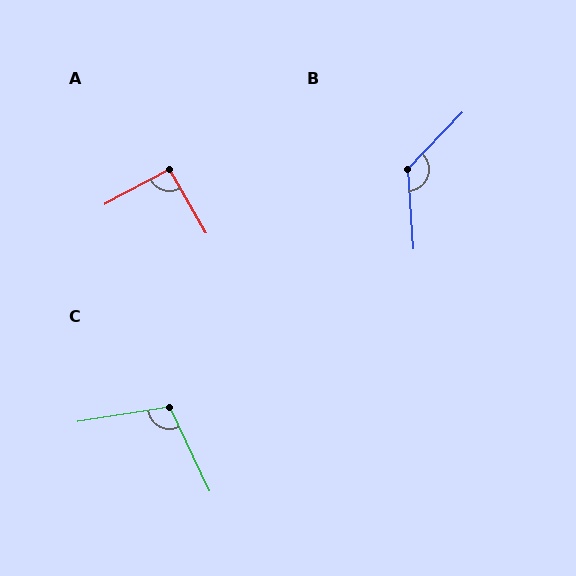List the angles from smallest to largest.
A (91°), C (106°), B (133°).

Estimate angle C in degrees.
Approximately 106 degrees.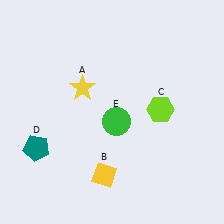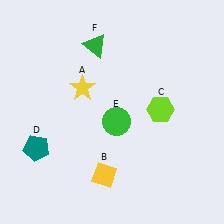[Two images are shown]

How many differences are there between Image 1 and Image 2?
There is 1 difference between the two images.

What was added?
A green triangle (F) was added in Image 2.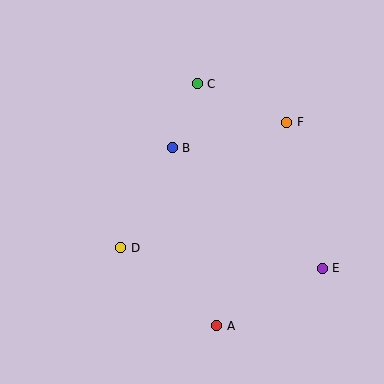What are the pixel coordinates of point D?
Point D is at (121, 248).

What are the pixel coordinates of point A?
Point A is at (217, 326).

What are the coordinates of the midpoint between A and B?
The midpoint between A and B is at (194, 237).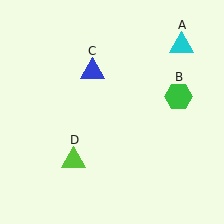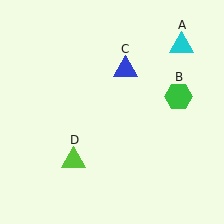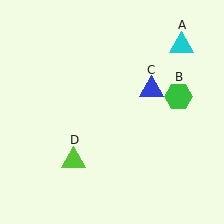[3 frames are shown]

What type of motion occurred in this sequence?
The blue triangle (object C) rotated clockwise around the center of the scene.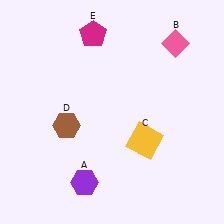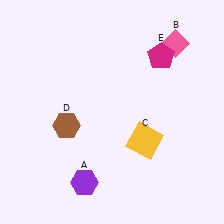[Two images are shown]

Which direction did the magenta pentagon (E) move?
The magenta pentagon (E) moved right.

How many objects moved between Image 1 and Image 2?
1 object moved between the two images.